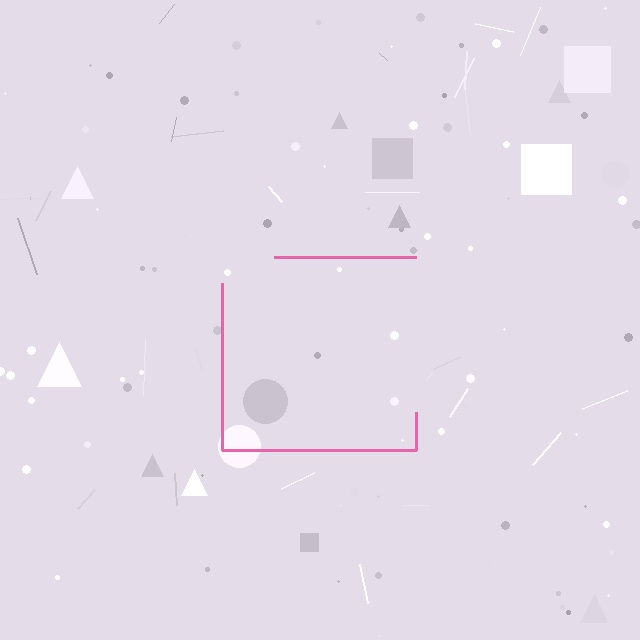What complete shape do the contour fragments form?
The contour fragments form a square.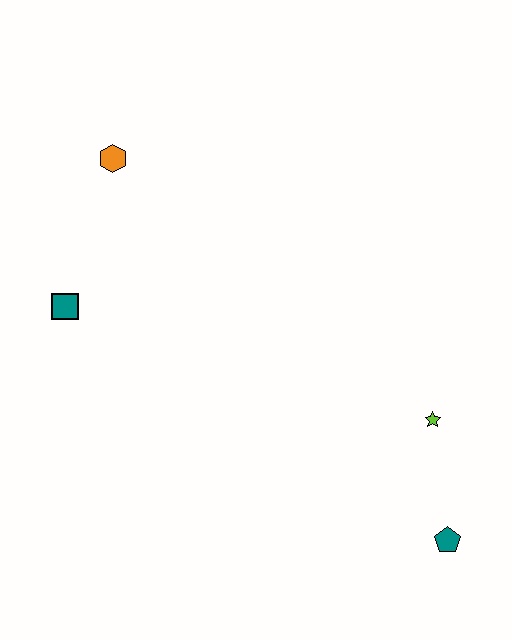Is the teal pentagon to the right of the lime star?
Yes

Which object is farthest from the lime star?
The orange hexagon is farthest from the lime star.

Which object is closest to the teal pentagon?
The lime star is closest to the teal pentagon.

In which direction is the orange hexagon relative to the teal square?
The orange hexagon is above the teal square.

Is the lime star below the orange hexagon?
Yes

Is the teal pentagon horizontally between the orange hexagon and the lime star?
No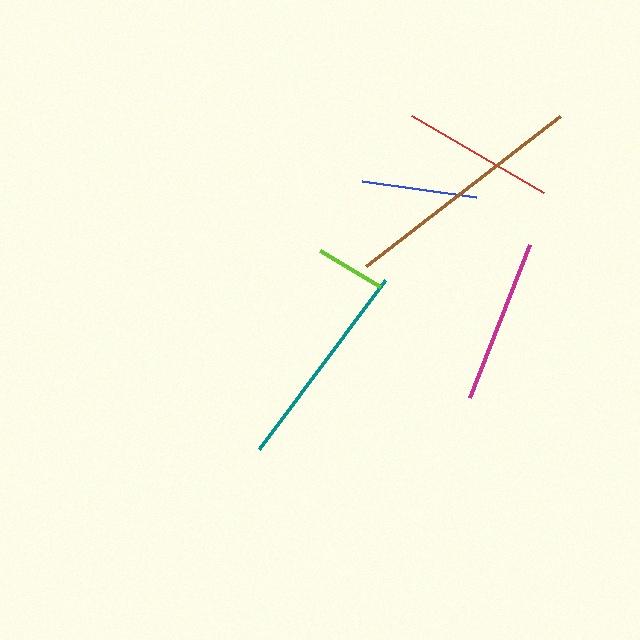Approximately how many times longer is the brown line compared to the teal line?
The brown line is approximately 1.2 times the length of the teal line.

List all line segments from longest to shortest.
From longest to shortest: brown, teal, magenta, red, blue, lime.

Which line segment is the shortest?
The lime line is the shortest at approximately 70 pixels.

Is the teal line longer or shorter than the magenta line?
The teal line is longer than the magenta line.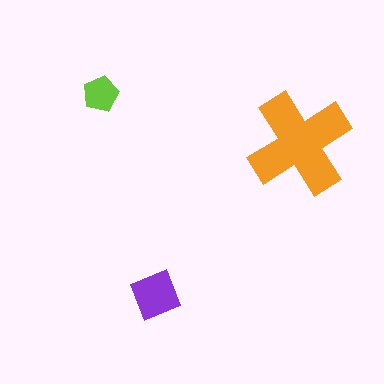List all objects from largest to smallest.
The orange cross, the purple square, the lime pentagon.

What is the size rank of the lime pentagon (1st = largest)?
3rd.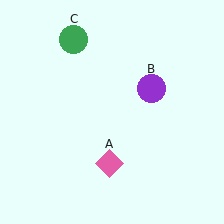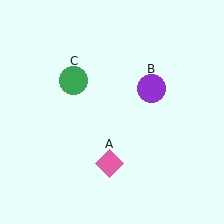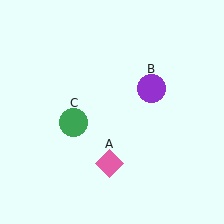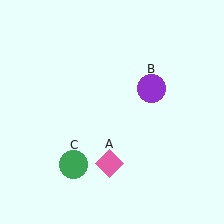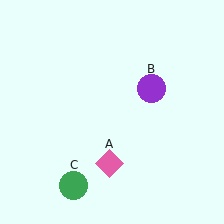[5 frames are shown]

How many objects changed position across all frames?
1 object changed position: green circle (object C).